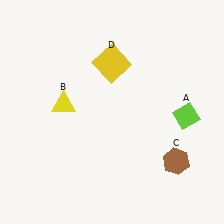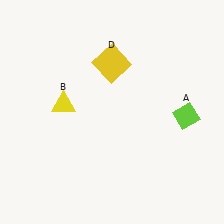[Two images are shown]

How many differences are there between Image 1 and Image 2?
There is 1 difference between the two images.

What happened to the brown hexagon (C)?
The brown hexagon (C) was removed in Image 2. It was in the bottom-right area of Image 1.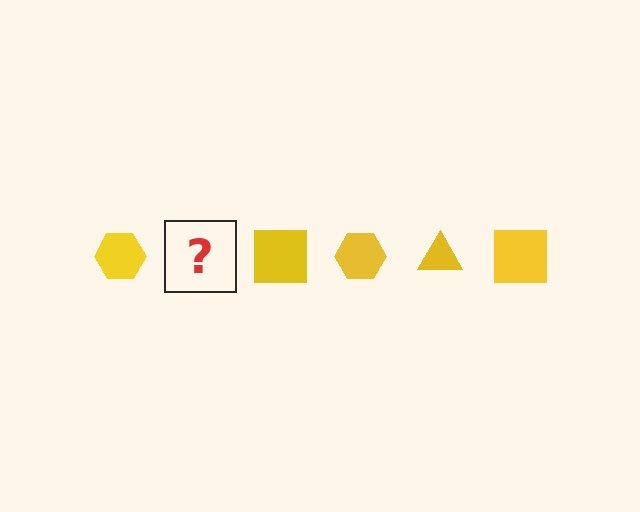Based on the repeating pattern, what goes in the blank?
The blank should be a yellow triangle.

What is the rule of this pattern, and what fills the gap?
The rule is that the pattern cycles through hexagon, triangle, square shapes in yellow. The gap should be filled with a yellow triangle.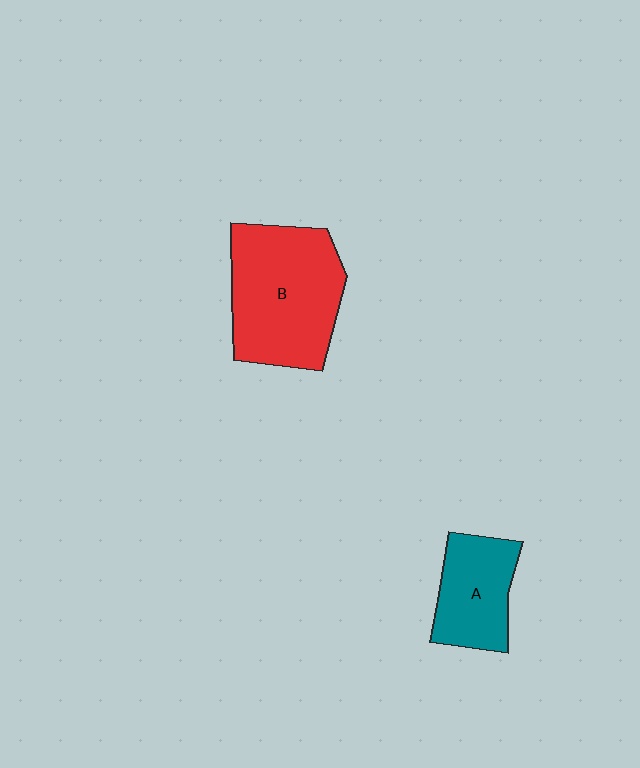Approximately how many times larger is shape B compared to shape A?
Approximately 1.8 times.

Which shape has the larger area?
Shape B (red).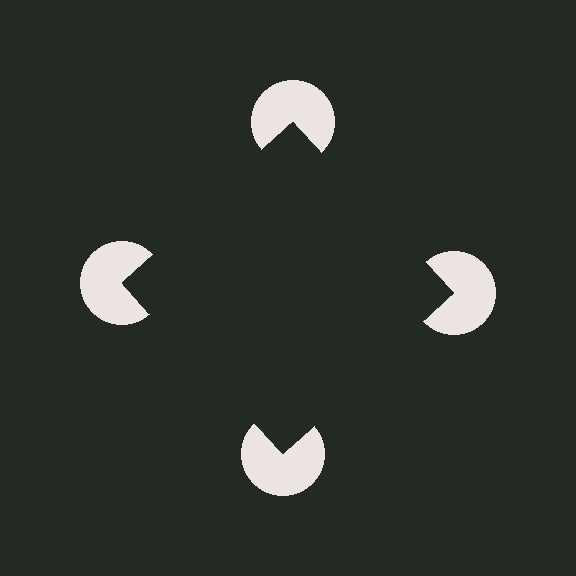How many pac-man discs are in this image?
There are 4 — one at each vertex of the illusory square.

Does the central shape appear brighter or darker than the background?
It typically appears slightly darker than the background, even though no actual brightness change is drawn.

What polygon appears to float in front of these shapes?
An illusory square — its edges are inferred from the aligned wedge cuts in the pac-man discs, not physically drawn.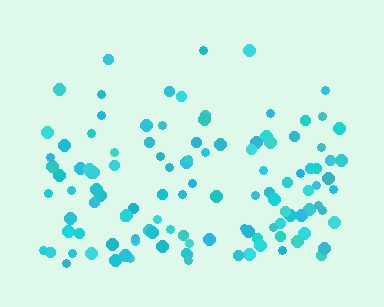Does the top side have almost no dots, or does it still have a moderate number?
Still a moderate number, just noticeably fewer than the bottom.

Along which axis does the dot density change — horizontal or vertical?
Vertical.